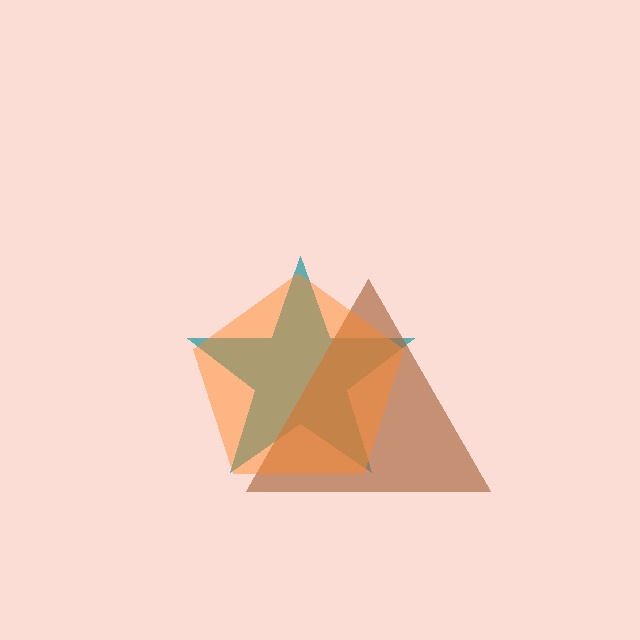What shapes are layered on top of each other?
The layered shapes are: a teal star, a brown triangle, an orange pentagon.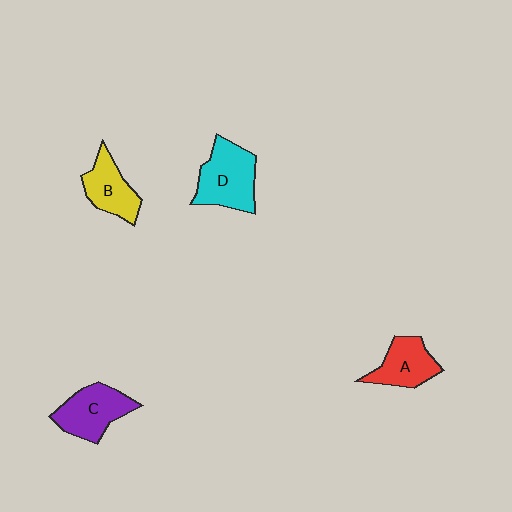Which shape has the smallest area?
Shape B (yellow).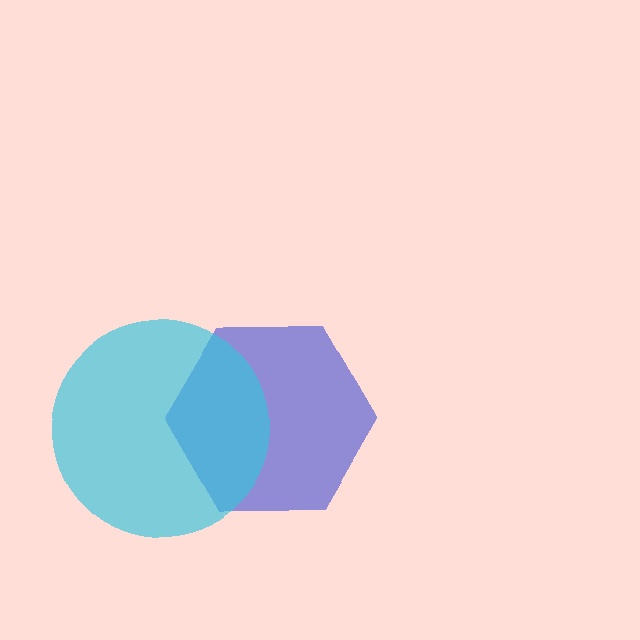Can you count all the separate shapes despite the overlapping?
Yes, there are 2 separate shapes.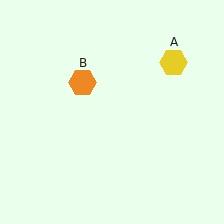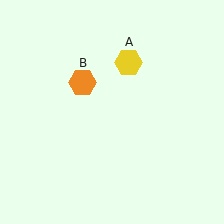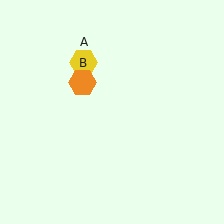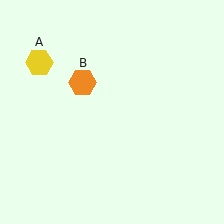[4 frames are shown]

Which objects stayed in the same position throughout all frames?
Orange hexagon (object B) remained stationary.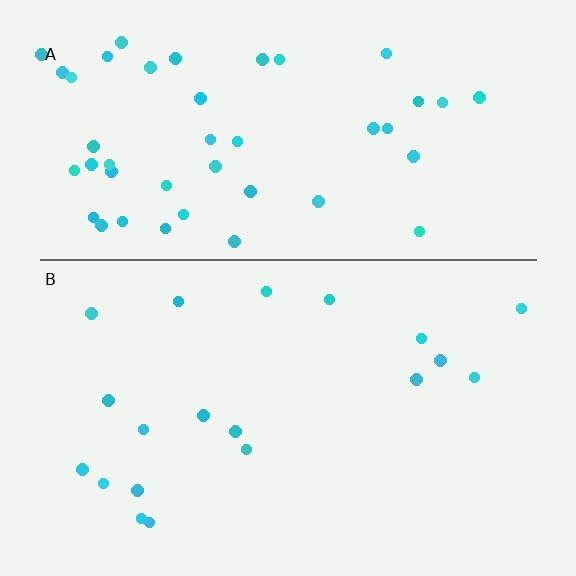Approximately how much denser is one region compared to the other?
Approximately 2.3× — region A over region B.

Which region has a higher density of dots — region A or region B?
A (the top).